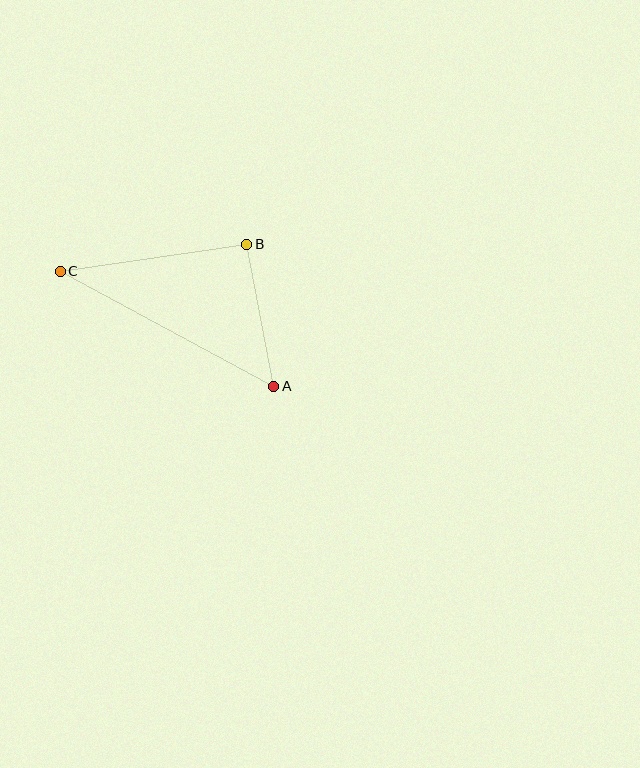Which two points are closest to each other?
Points A and B are closest to each other.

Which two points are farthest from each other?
Points A and C are farthest from each other.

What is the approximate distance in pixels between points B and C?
The distance between B and C is approximately 188 pixels.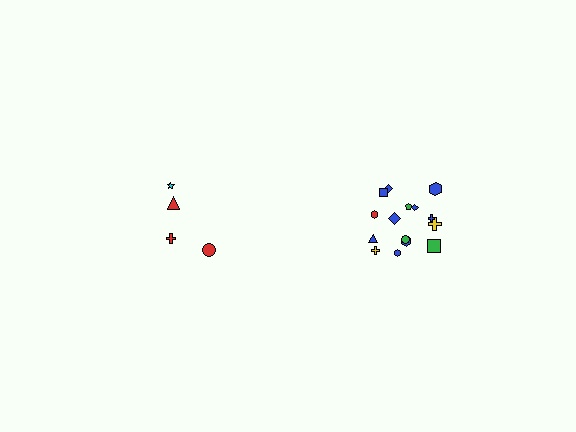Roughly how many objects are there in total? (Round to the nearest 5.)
Roughly 20 objects in total.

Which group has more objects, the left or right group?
The right group.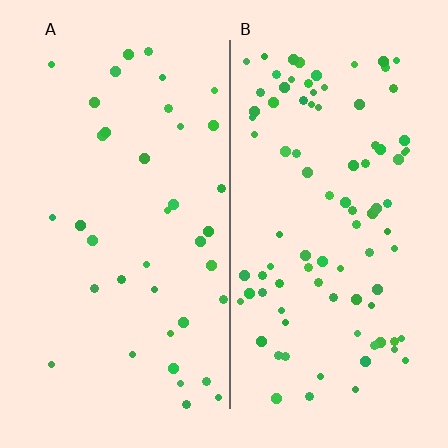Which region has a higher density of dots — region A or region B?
B (the right).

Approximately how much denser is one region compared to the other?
Approximately 2.4× — region B over region A.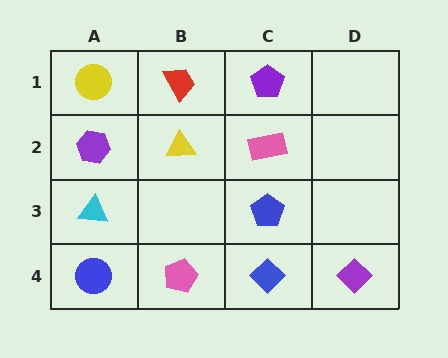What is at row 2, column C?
A pink rectangle.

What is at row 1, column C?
A purple pentagon.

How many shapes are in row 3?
2 shapes.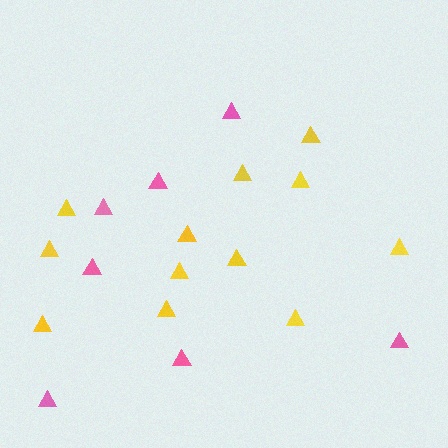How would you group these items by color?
There are 2 groups: one group of yellow triangles (12) and one group of pink triangles (7).